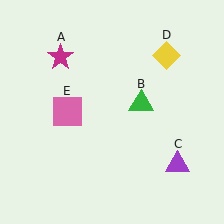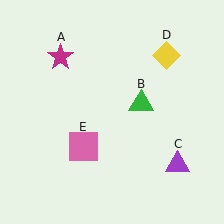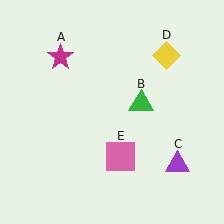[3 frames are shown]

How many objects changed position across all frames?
1 object changed position: pink square (object E).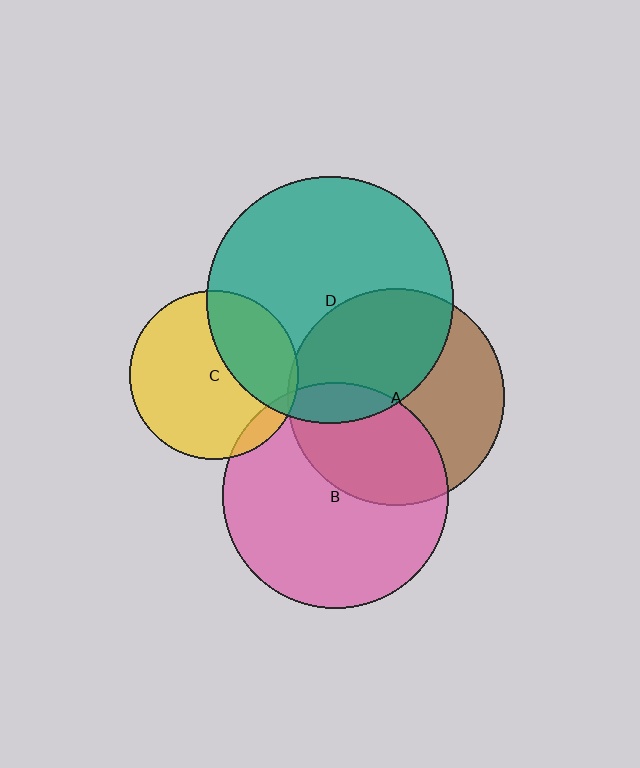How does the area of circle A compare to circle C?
Approximately 1.6 times.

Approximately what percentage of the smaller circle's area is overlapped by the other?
Approximately 45%.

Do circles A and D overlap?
Yes.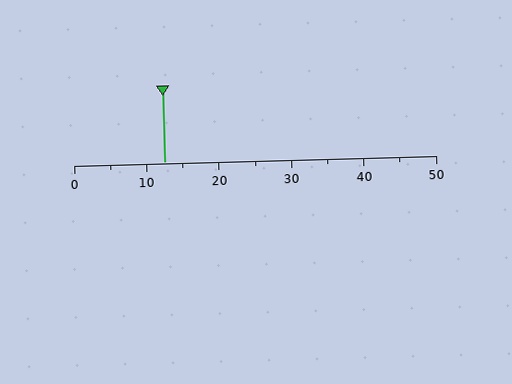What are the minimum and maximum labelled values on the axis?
The axis runs from 0 to 50.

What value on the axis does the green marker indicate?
The marker indicates approximately 12.5.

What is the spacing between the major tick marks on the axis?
The major ticks are spaced 10 apart.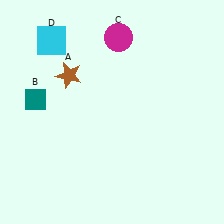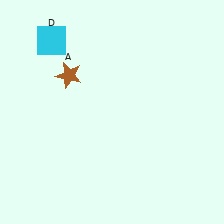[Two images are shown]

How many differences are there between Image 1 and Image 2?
There are 2 differences between the two images.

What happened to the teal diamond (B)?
The teal diamond (B) was removed in Image 2. It was in the top-left area of Image 1.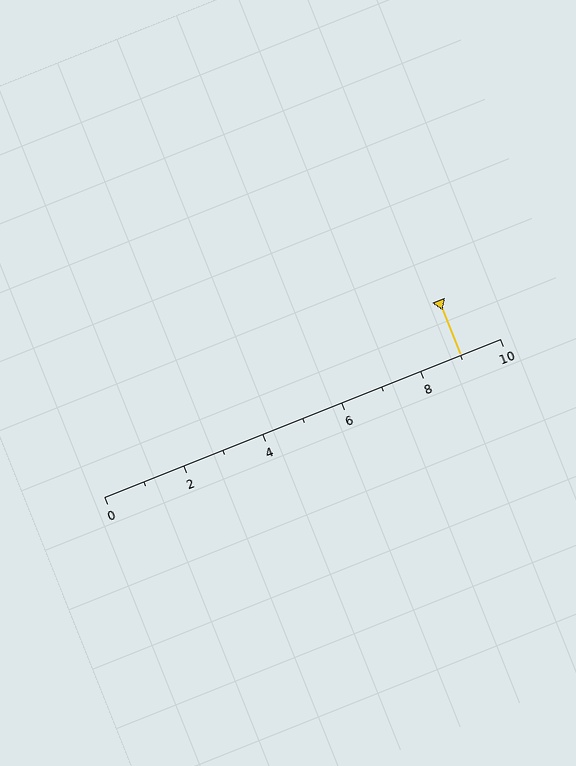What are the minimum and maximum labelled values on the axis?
The axis runs from 0 to 10.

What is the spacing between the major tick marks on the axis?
The major ticks are spaced 2 apart.